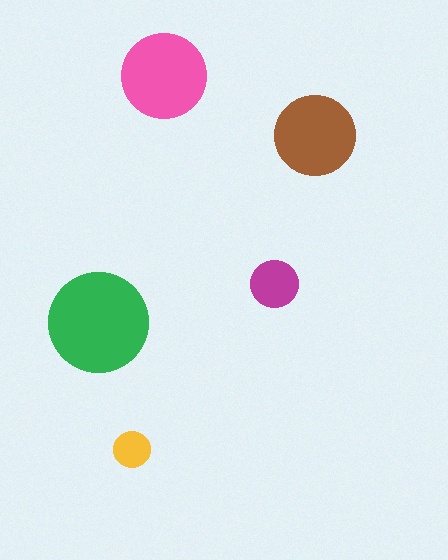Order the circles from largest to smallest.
the green one, the pink one, the brown one, the magenta one, the yellow one.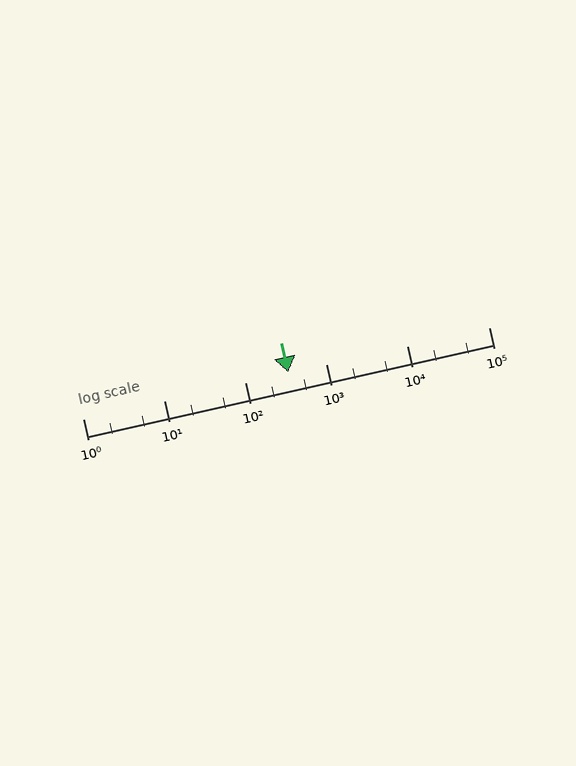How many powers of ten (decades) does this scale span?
The scale spans 5 decades, from 1 to 100000.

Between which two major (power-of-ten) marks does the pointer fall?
The pointer is between 100 and 1000.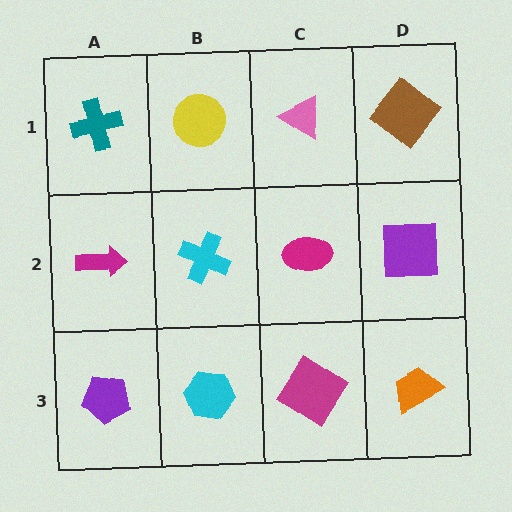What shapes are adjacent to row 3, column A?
A magenta arrow (row 2, column A), a cyan hexagon (row 3, column B).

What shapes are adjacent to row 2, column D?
A brown diamond (row 1, column D), an orange trapezoid (row 3, column D), a magenta ellipse (row 2, column C).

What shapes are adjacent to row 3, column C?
A magenta ellipse (row 2, column C), a cyan hexagon (row 3, column B), an orange trapezoid (row 3, column D).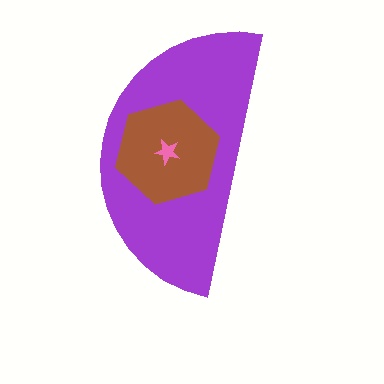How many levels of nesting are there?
3.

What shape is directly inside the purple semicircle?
The brown hexagon.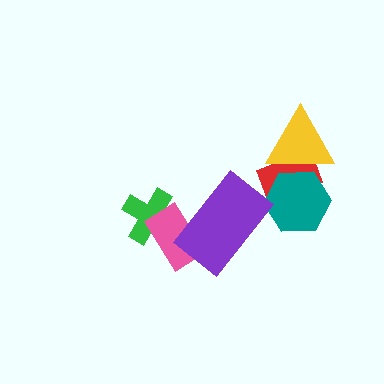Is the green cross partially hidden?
Yes, it is partially covered by another shape.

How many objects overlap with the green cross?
1 object overlaps with the green cross.